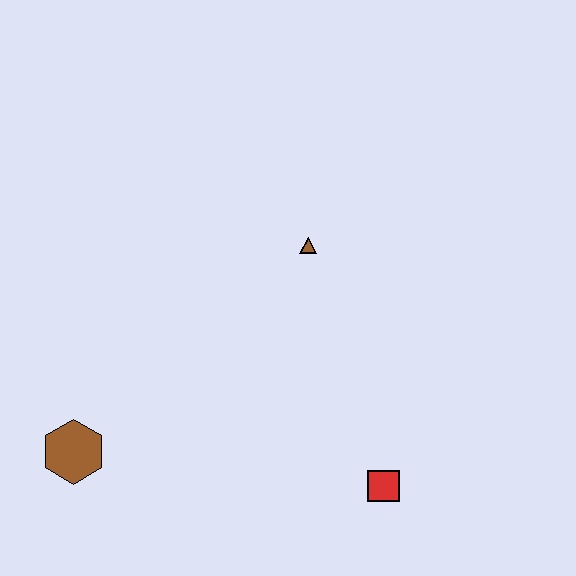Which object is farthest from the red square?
The brown hexagon is farthest from the red square.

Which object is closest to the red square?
The brown triangle is closest to the red square.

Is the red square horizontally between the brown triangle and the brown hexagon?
No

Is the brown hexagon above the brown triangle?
No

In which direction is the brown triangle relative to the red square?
The brown triangle is above the red square.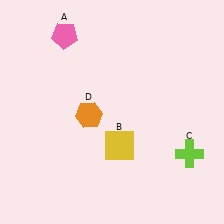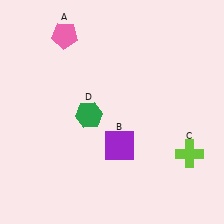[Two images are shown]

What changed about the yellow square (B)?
In Image 1, B is yellow. In Image 2, it changed to purple.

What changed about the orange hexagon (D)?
In Image 1, D is orange. In Image 2, it changed to green.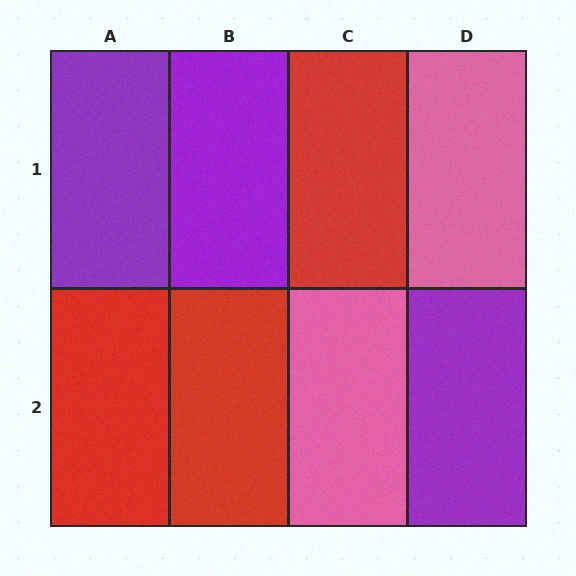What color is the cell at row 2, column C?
Pink.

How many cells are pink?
2 cells are pink.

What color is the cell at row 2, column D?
Purple.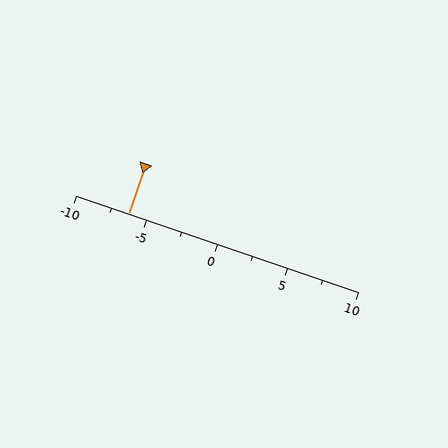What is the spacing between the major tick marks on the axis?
The major ticks are spaced 5 apart.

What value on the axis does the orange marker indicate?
The marker indicates approximately -6.2.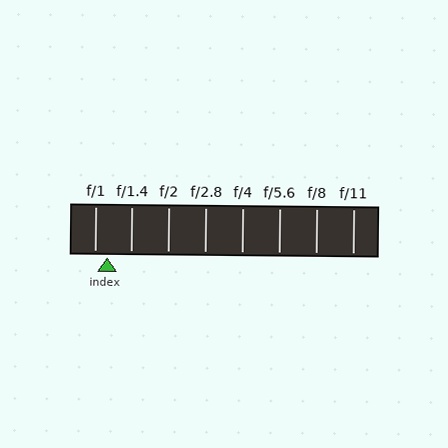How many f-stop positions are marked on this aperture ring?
There are 8 f-stop positions marked.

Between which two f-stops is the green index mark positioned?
The index mark is between f/1 and f/1.4.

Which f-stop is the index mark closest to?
The index mark is closest to f/1.